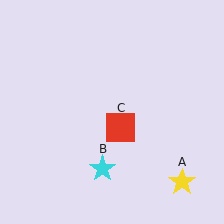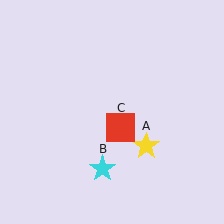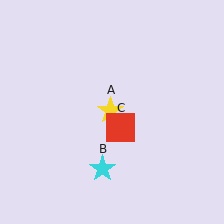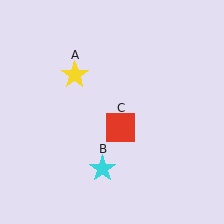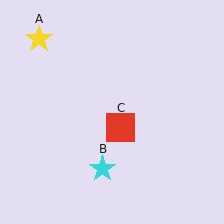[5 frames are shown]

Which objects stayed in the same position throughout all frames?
Cyan star (object B) and red square (object C) remained stationary.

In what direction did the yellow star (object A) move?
The yellow star (object A) moved up and to the left.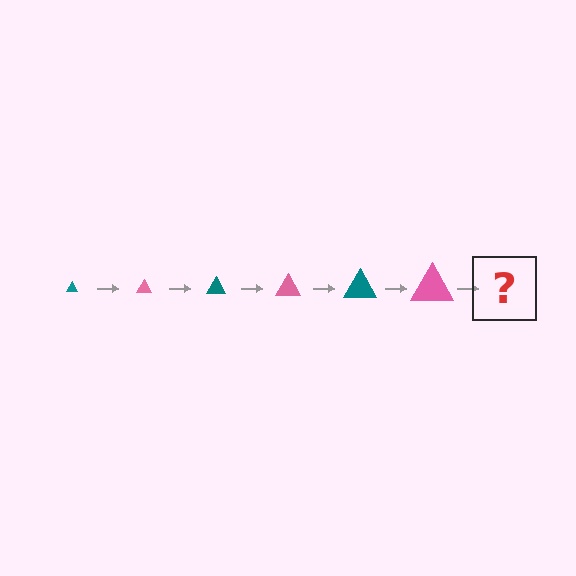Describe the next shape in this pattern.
It should be a teal triangle, larger than the previous one.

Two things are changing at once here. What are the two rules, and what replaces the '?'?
The two rules are that the triangle grows larger each step and the color cycles through teal and pink. The '?' should be a teal triangle, larger than the previous one.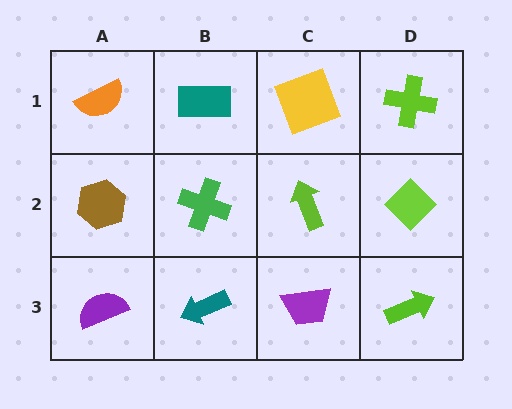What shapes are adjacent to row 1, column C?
A lime arrow (row 2, column C), a teal rectangle (row 1, column B), a lime cross (row 1, column D).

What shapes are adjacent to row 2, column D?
A lime cross (row 1, column D), a lime arrow (row 3, column D), a lime arrow (row 2, column C).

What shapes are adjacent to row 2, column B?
A teal rectangle (row 1, column B), a teal arrow (row 3, column B), a brown hexagon (row 2, column A), a lime arrow (row 2, column C).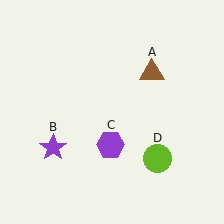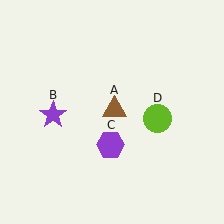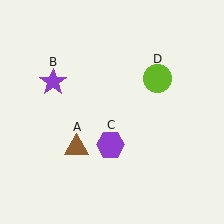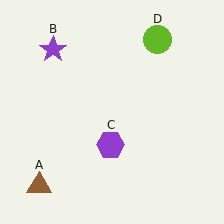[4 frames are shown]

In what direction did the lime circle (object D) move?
The lime circle (object D) moved up.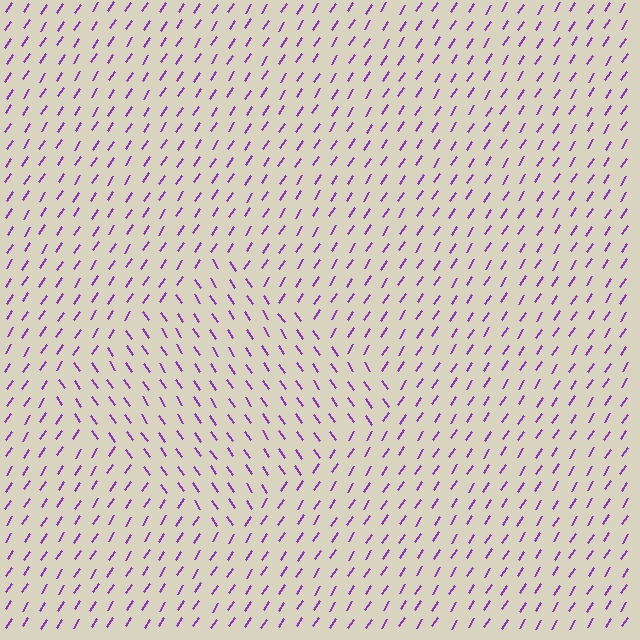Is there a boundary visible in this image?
Yes, there is a texture boundary formed by a change in line orientation.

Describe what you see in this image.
The image is filled with small purple line segments. A diamond region in the image has lines oriented differently from the surrounding lines, creating a visible texture boundary.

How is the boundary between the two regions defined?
The boundary is defined purely by a change in line orientation (approximately 68 degrees difference). All lines are the same color and thickness.